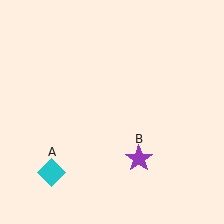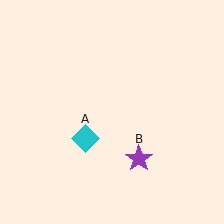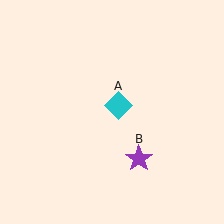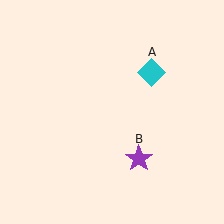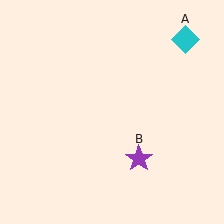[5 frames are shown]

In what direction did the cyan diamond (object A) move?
The cyan diamond (object A) moved up and to the right.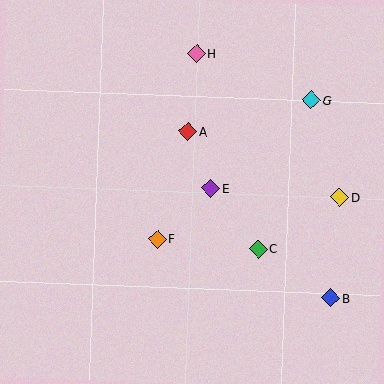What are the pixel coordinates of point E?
Point E is at (211, 189).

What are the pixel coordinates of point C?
Point C is at (258, 249).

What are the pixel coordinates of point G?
Point G is at (311, 100).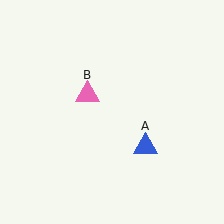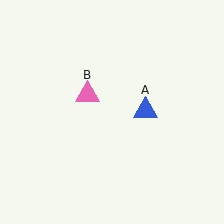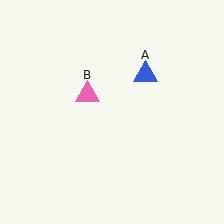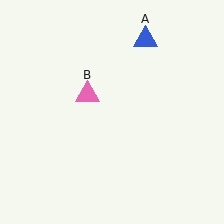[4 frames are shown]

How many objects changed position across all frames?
1 object changed position: blue triangle (object A).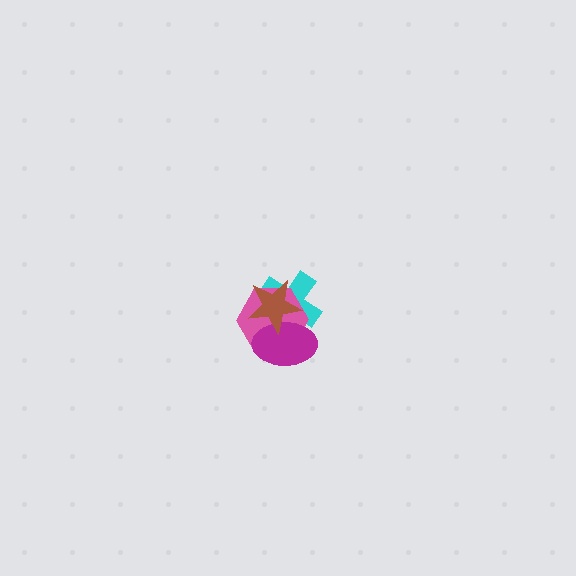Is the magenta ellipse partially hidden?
Yes, it is partially covered by another shape.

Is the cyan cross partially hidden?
Yes, it is partially covered by another shape.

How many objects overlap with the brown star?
3 objects overlap with the brown star.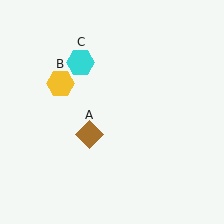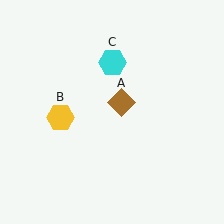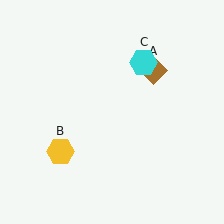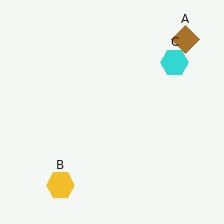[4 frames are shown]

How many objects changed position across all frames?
3 objects changed position: brown diamond (object A), yellow hexagon (object B), cyan hexagon (object C).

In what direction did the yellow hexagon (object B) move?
The yellow hexagon (object B) moved down.